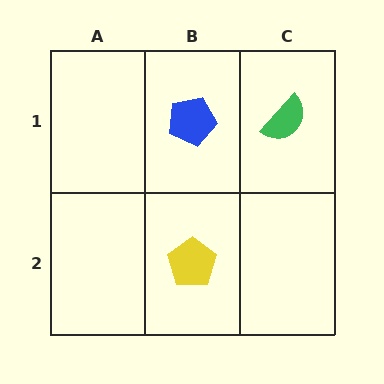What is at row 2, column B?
A yellow pentagon.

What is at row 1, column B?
A blue pentagon.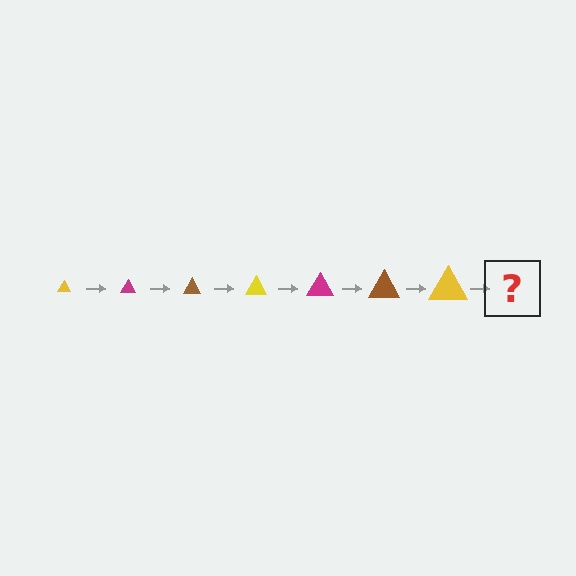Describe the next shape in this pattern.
It should be a magenta triangle, larger than the previous one.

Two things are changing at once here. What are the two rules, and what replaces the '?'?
The two rules are that the triangle grows larger each step and the color cycles through yellow, magenta, and brown. The '?' should be a magenta triangle, larger than the previous one.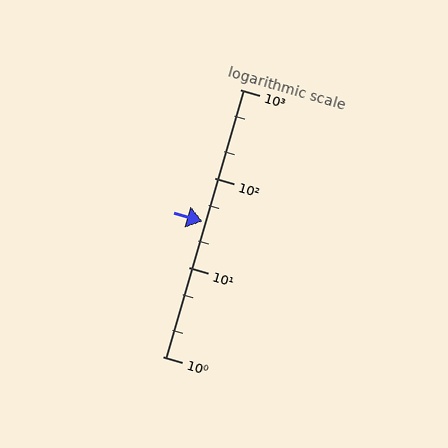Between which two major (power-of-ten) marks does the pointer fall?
The pointer is between 10 and 100.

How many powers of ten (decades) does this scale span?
The scale spans 3 decades, from 1 to 1000.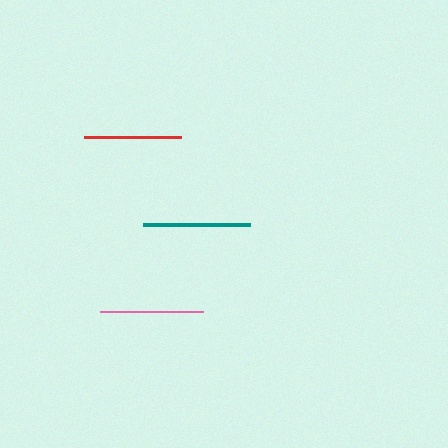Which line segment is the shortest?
The red line is the shortest at approximately 97 pixels.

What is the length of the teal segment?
The teal segment is approximately 107 pixels long.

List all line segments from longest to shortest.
From longest to shortest: teal, pink, red.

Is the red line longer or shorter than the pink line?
The pink line is longer than the red line.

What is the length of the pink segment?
The pink segment is approximately 103 pixels long.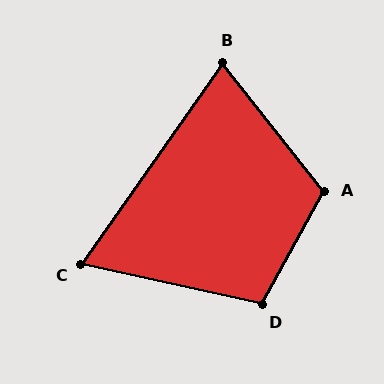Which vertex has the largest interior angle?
A, at approximately 113 degrees.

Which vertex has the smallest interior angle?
C, at approximately 67 degrees.